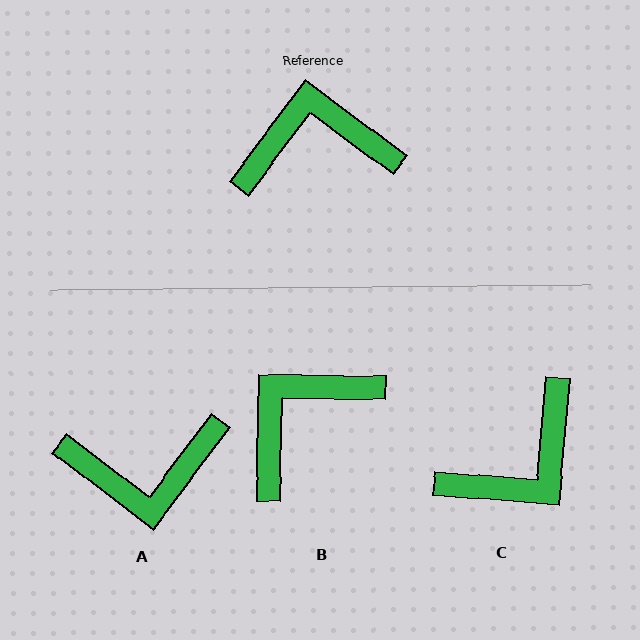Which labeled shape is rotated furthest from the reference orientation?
A, about 180 degrees away.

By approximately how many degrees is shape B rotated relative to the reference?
Approximately 36 degrees counter-clockwise.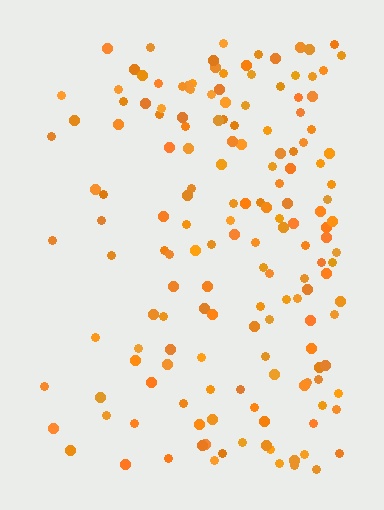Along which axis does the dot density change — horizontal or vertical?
Horizontal.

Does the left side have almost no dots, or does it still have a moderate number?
Still a moderate number, just noticeably fewer than the right.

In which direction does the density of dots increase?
From left to right, with the right side densest.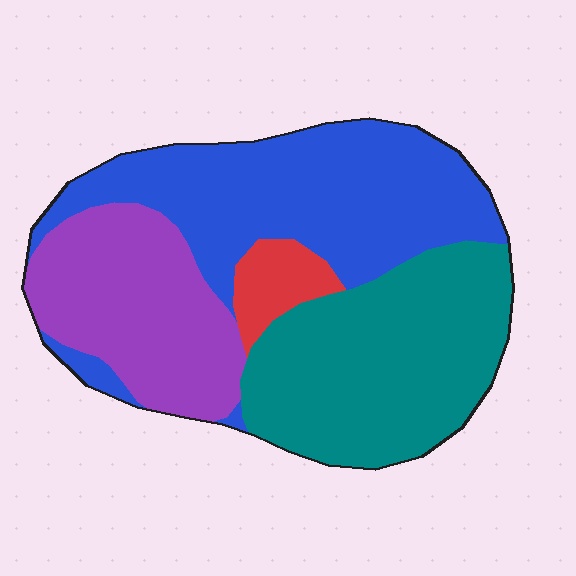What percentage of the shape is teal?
Teal covers about 35% of the shape.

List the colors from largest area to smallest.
From largest to smallest: blue, teal, purple, red.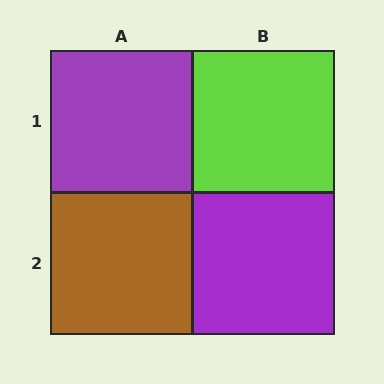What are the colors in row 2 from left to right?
Brown, purple.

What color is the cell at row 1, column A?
Purple.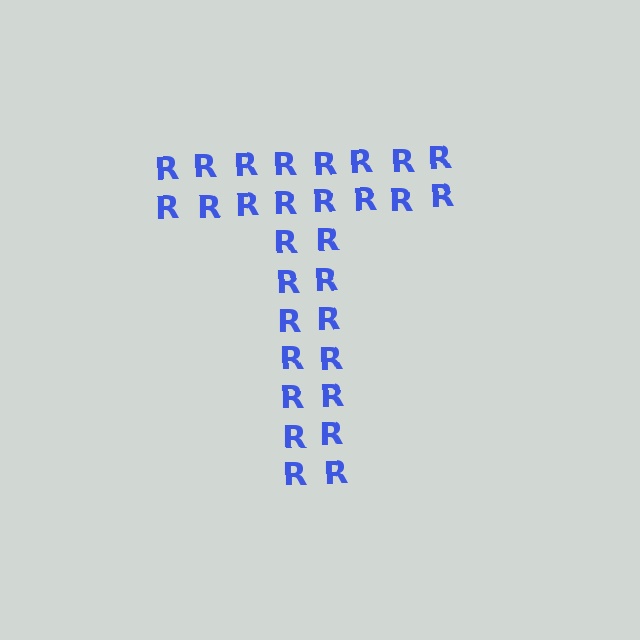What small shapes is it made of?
It is made of small letter R's.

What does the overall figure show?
The overall figure shows the letter T.